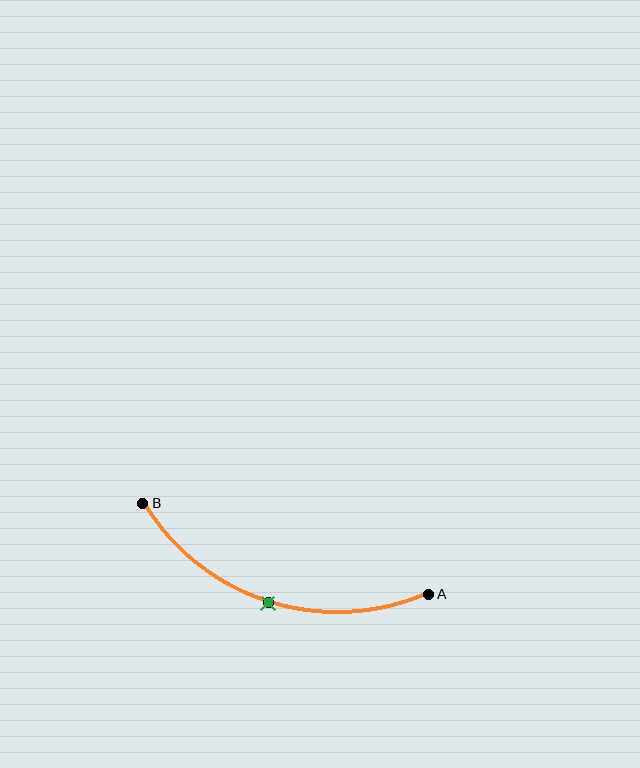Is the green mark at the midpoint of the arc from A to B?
Yes. The green mark lies on the arc at equal arc-length from both A and B — it is the arc midpoint.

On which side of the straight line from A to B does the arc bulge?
The arc bulges below the straight line connecting A and B.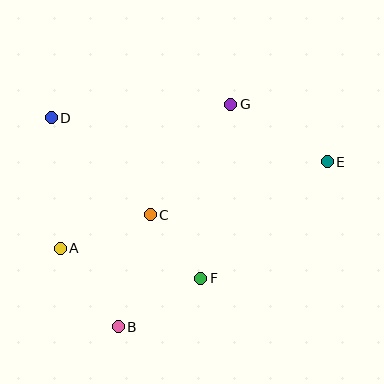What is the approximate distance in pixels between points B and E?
The distance between B and E is approximately 266 pixels.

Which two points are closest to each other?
Points C and F are closest to each other.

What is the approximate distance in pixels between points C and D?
The distance between C and D is approximately 139 pixels.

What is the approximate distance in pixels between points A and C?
The distance between A and C is approximately 96 pixels.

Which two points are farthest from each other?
Points A and E are farthest from each other.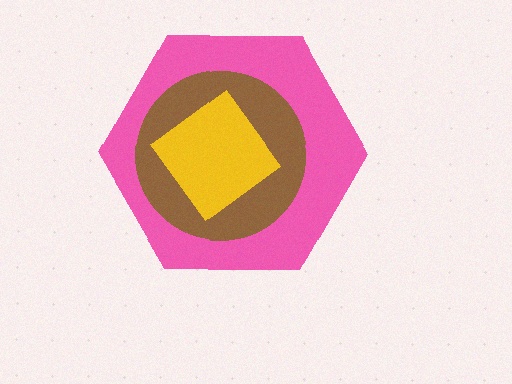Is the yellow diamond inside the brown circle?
Yes.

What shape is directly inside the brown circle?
The yellow diamond.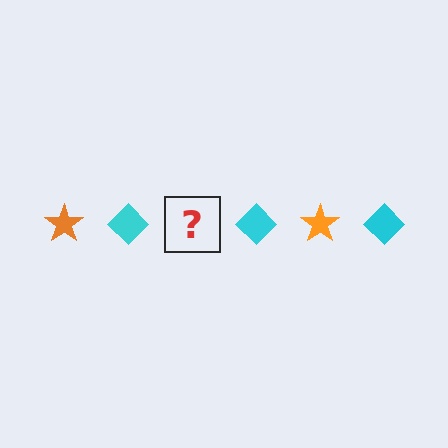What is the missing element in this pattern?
The missing element is an orange star.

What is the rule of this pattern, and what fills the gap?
The rule is that the pattern alternates between orange star and cyan diamond. The gap should be filled with an orange star.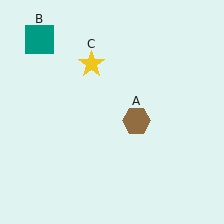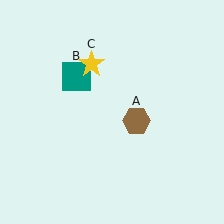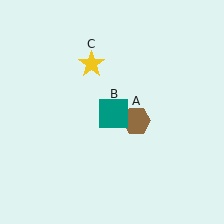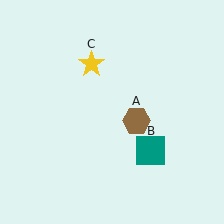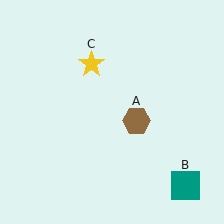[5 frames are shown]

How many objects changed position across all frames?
1 object changed position: teal square (object B).